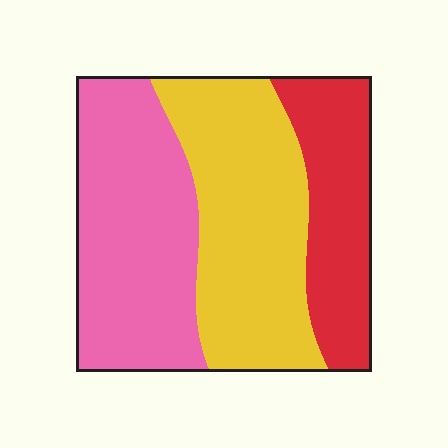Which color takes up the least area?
Red, at roughly 25%.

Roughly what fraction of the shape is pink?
Pink covers 38% of the shape.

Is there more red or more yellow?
Yellow.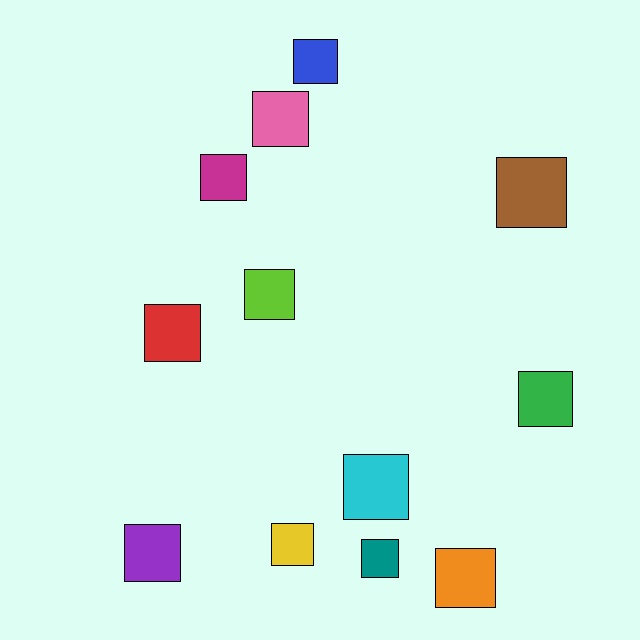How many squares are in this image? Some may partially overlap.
There are 12 squares.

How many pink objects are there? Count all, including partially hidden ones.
There is 1 pink object.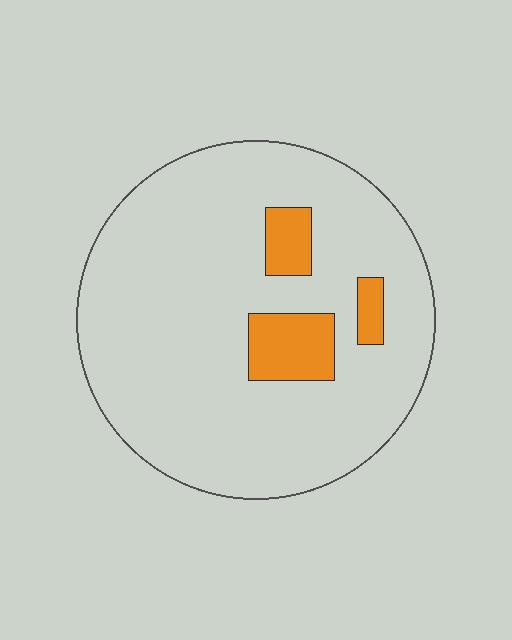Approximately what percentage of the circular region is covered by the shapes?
Approximately 10%.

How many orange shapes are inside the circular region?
3.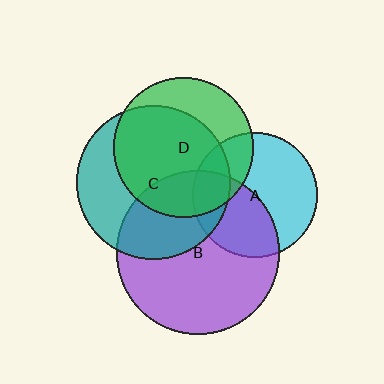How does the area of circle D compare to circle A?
Approximately 1.3 times.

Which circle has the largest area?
Circle B (purple).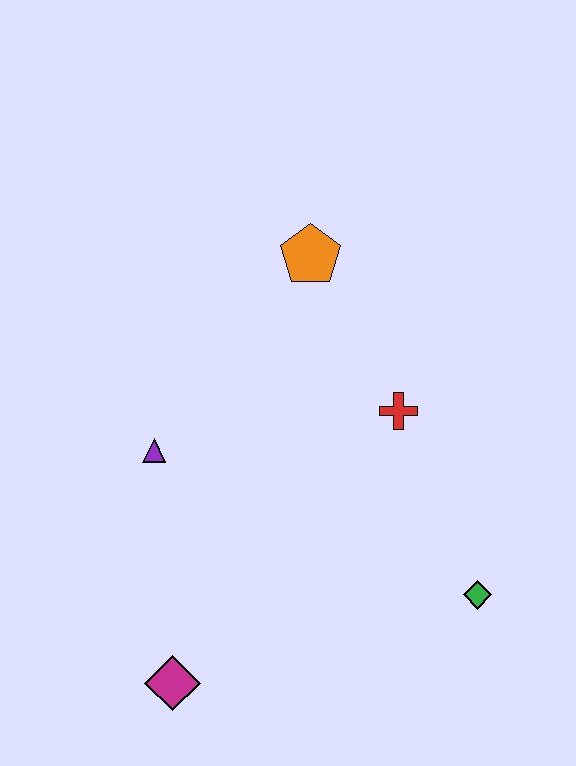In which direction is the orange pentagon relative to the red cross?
The orange pentagon is above the red cross.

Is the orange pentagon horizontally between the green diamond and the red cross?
No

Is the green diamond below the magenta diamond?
No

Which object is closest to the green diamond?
The red cross is closest to the green diamond.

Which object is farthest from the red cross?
The magenta diamond is farthest from the red cross.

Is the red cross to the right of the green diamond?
No